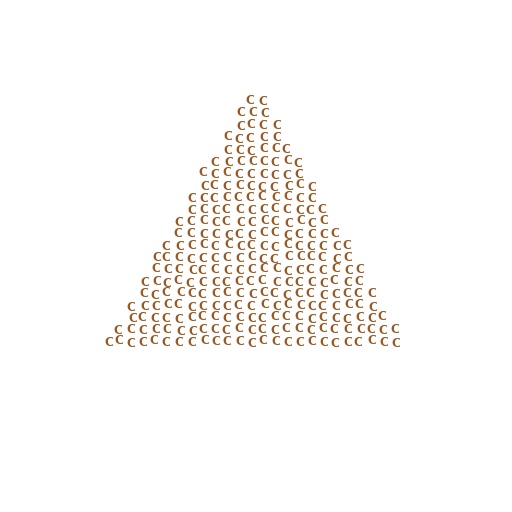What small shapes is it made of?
It is made of small letter C's.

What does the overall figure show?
The overall figure shows a triangle.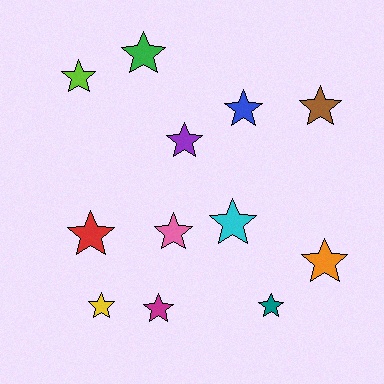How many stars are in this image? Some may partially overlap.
There are 12 stars.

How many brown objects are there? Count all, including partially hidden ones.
There is 1 brown object.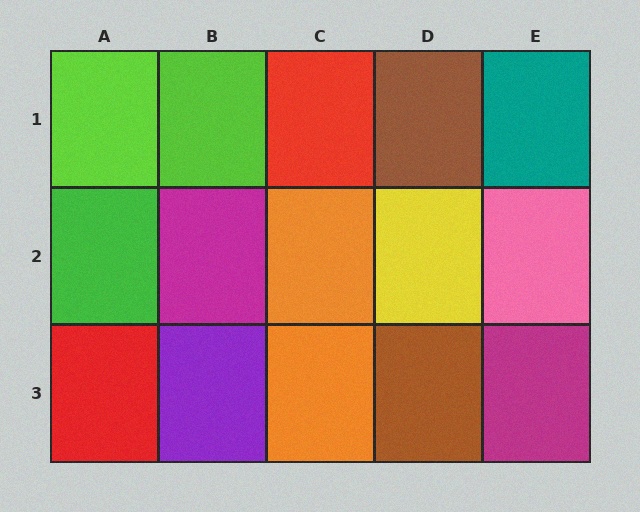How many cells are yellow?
1 cell is yellow.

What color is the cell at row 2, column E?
Pink.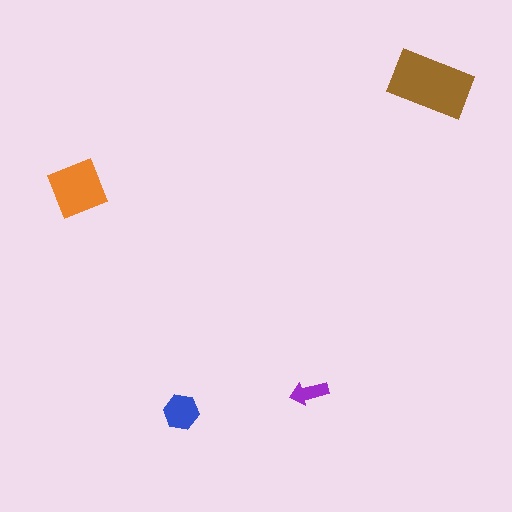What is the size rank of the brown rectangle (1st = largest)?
1st.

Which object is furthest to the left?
The orange diamond is leftmost.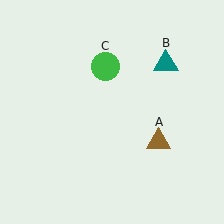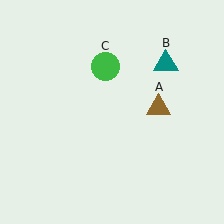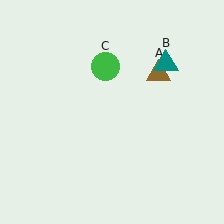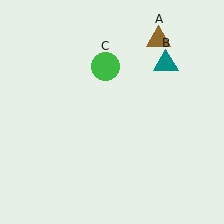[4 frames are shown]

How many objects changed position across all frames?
1 object changed position: brown triangle (object A).